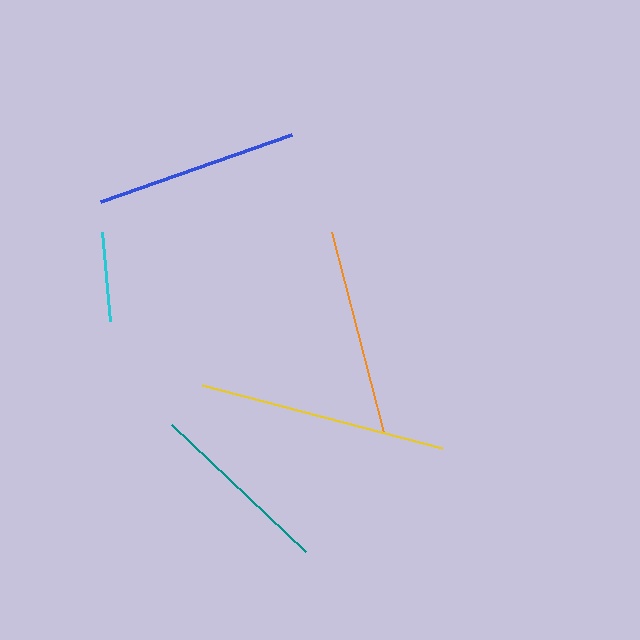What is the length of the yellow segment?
The yellow segment is approximately 248 pixels long.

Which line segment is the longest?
The yellow line is the longest at approximately 248 pixels.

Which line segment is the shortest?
The cyan line is the shortest at approximately 89 pixels.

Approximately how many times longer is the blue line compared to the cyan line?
The blue line is approximately 2.3 times the length of the cyan line.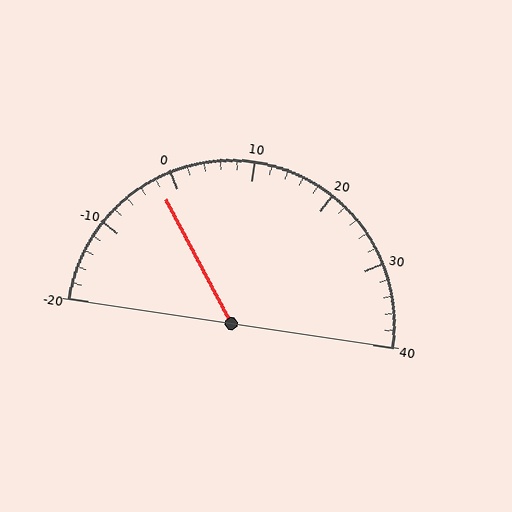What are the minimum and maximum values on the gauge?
The gauge ranges from -20 to 40.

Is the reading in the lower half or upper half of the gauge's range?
The reading is in the lower half of the range (-20 to 40).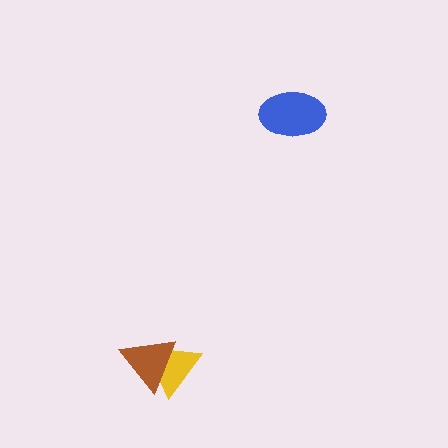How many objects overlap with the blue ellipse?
0 objects overlap with the blue ellipse.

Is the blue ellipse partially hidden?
No, no other shape covers it.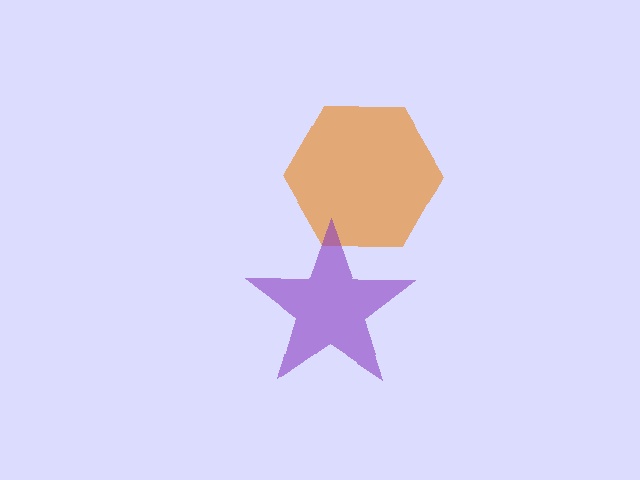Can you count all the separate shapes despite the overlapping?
Yes, there are 2 separate shapes.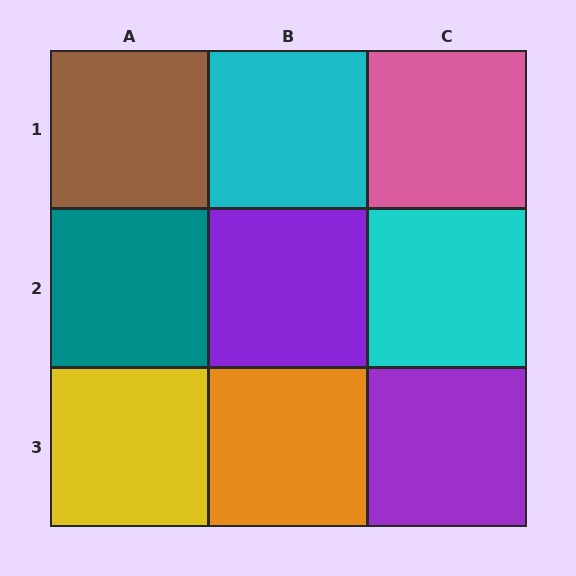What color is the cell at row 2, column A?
Teal.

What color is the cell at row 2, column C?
Cyan.